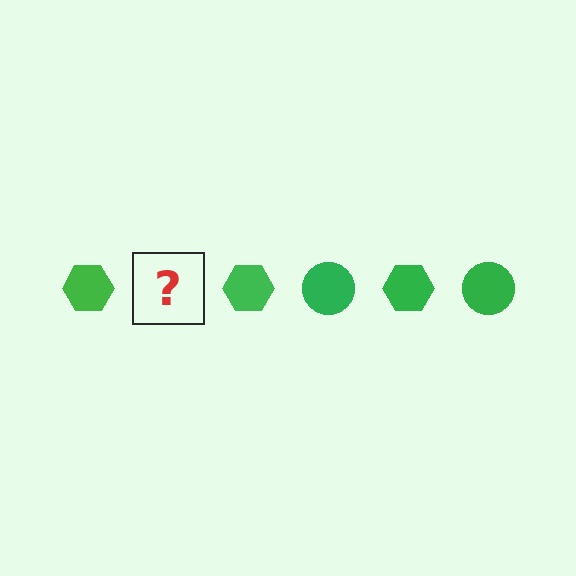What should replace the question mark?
The question mark should be replaced with a green circle.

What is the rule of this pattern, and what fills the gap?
The rule is that the pattern cycles through hexagon, circle shapes in green. The gap should be filled with a green circle.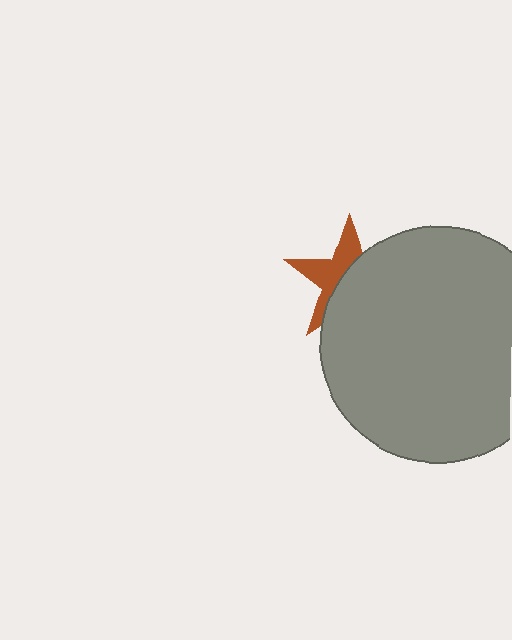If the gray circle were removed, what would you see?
You would see the complete brown star.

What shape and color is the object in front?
The object in front is a gray circle.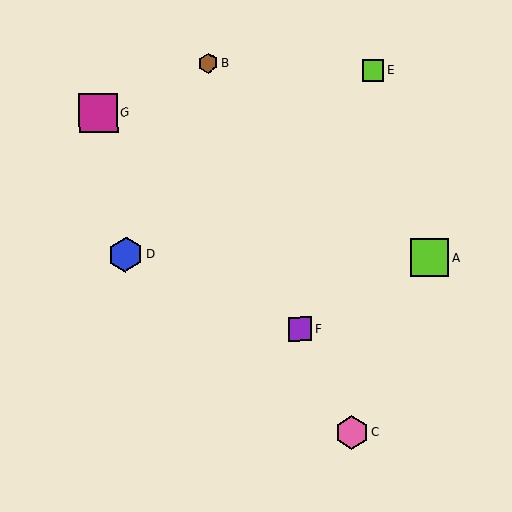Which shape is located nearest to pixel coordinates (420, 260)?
The lime square (labeled A) at (430, 258) is nearest to that location.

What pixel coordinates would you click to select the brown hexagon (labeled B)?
Click at (208, 63) to select the brown hexagon B.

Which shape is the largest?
The magenta square (labeled G) is the largest.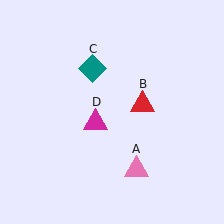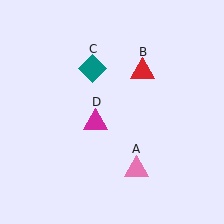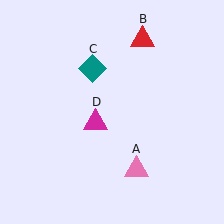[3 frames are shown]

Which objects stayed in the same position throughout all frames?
Pink triangle (object A) and teal diamond (object C) and magenta triangle (object D) remained stationary.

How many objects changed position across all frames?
1 object changed position: red triangle (object B).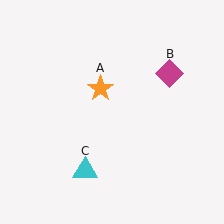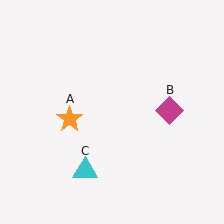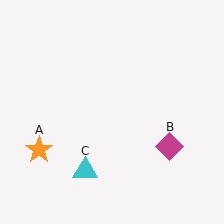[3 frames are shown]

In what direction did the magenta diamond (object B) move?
The magenta diamond (object B) moved down.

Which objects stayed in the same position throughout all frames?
Cyan triangle (object C) remained stationary.